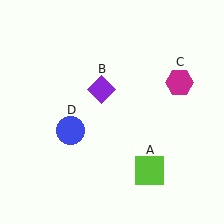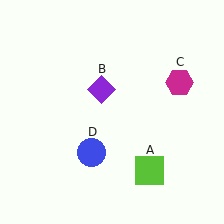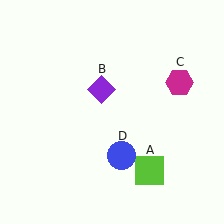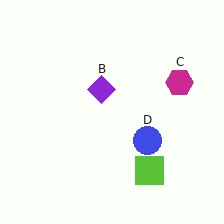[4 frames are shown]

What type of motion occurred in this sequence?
The blue circle (object D) rotated counterclockwise around the center of the scene.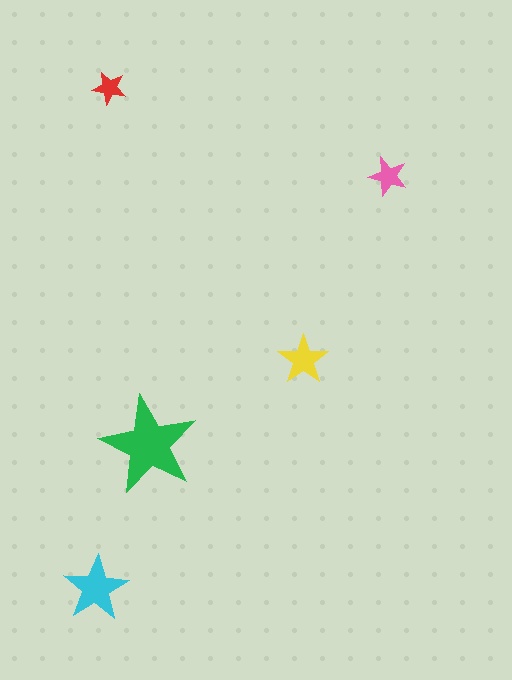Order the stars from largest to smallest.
the green one, the cyan one, the yellow one, the pink one, the red one.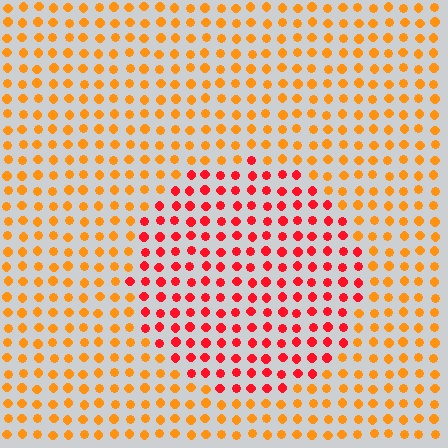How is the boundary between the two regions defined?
The boundary is defined purely by a slight shift in hue (about 38 degrees). Spacing, size, and orientation are identical on both sides.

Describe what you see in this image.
The image is filled with small orange elements in a uniform arrangement. A circle-shaped region is visible where the elements are tinted to a slightly different hue, forming a subtle color boundary.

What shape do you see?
I see a circle.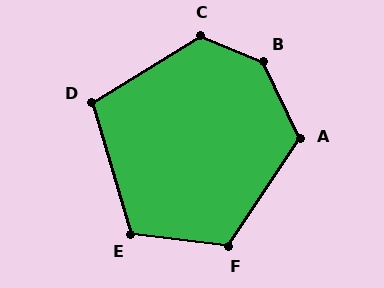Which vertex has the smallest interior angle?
D, at approximately 105 degrees.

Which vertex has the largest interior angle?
B, at approximately 139 degrees.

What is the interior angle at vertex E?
Approximately 114 degrees (obtuse).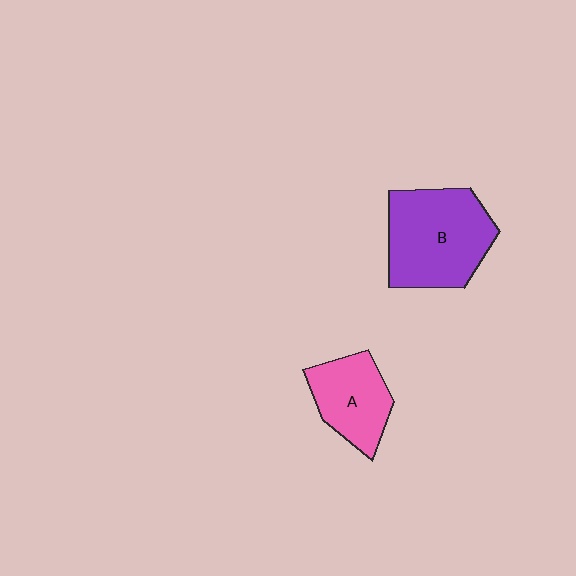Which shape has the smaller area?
Shape A (pink).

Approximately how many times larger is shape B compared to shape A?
Approximately 1.6 times.